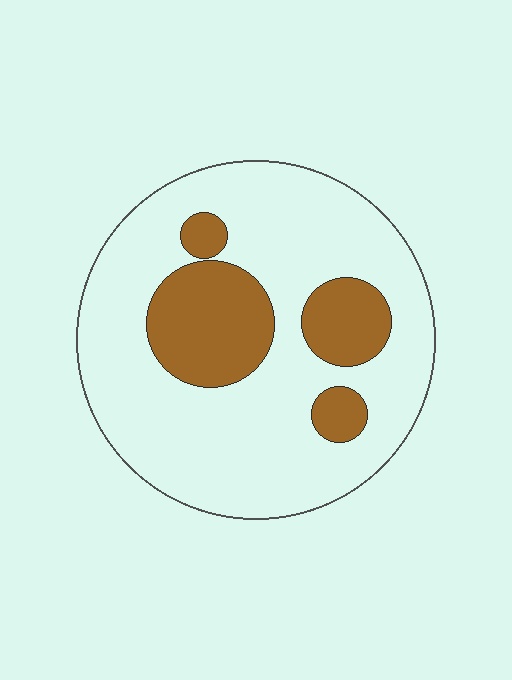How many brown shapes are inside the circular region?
4.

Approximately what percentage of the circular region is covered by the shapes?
Approximately 25%.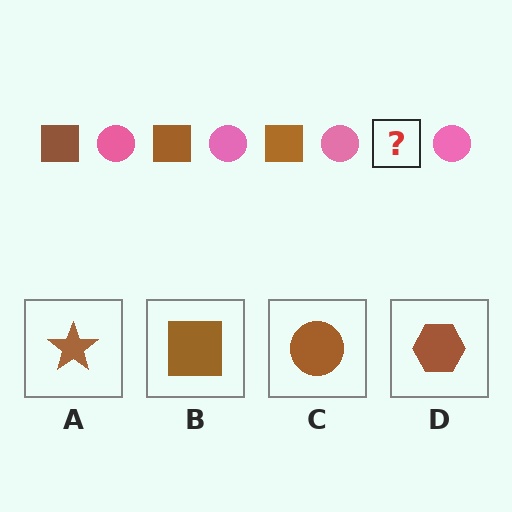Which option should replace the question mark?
Option B.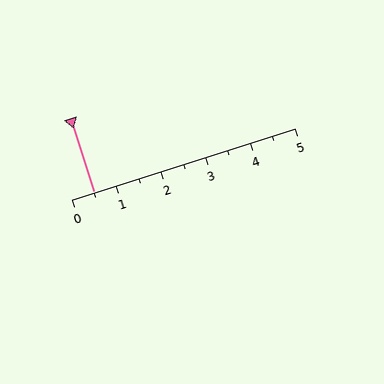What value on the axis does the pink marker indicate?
The marker indicates approximately 0.5.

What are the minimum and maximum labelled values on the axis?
The axis runs from 0 to 5.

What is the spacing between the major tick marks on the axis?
The major ticks are spaced 1 apart.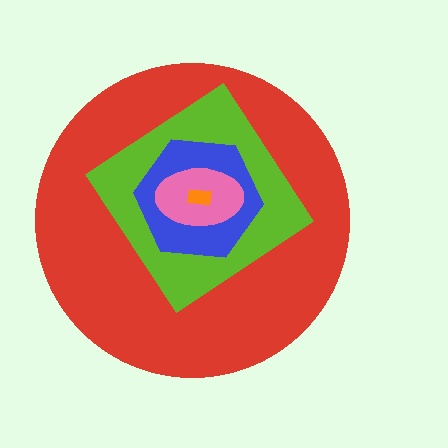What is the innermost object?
The orange rectangle.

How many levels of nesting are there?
5.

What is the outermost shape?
The red circle.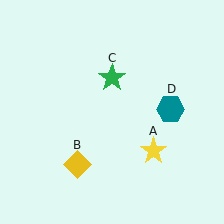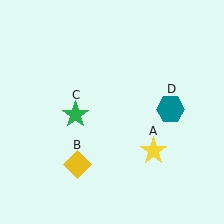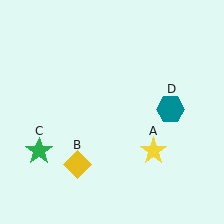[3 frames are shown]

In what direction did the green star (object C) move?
The green star (object C) moved down and to the left.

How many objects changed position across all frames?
1 object changed position: green star (object C).